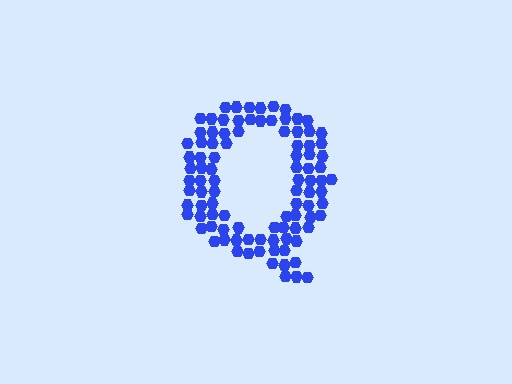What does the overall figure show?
The overall figure shows the letter Q.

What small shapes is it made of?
It is made of small hexagons.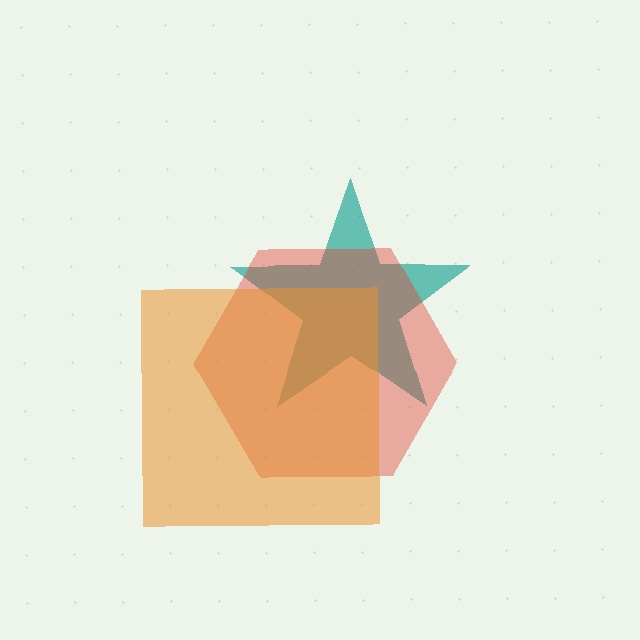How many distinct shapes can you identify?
There are 3 distinct shapes: a teal star, a red hexagon, an orange square.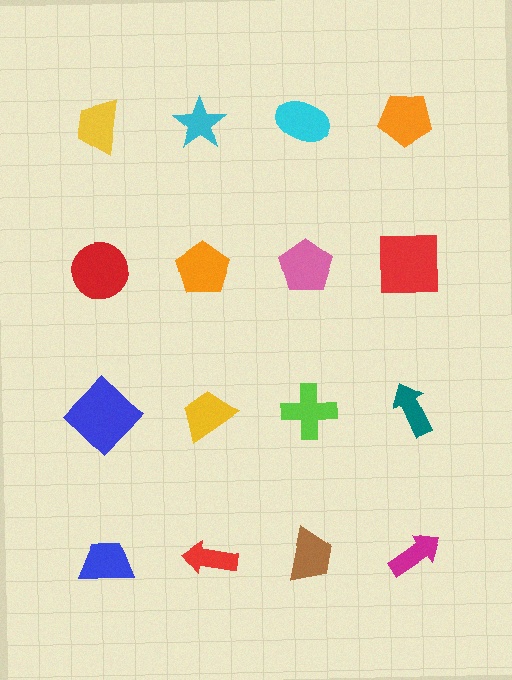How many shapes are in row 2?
4 shapes.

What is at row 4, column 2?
A red arrow.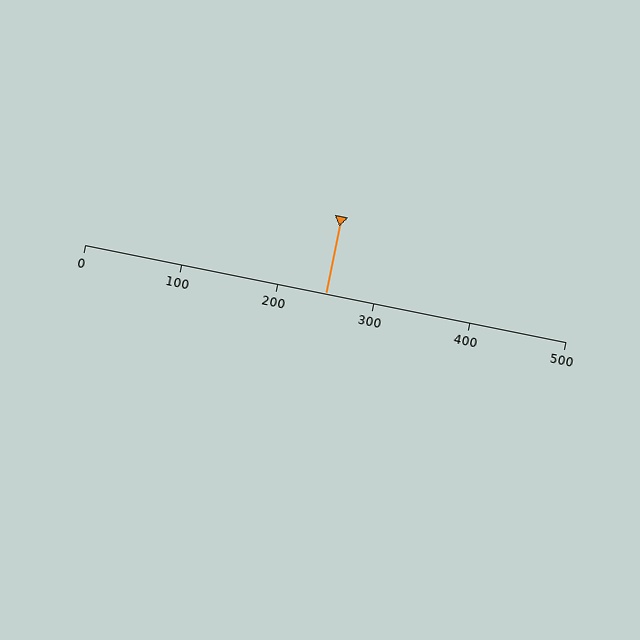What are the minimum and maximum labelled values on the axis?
The axis runs from 0 to 500.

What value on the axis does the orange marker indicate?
The marker indicates approximately 250.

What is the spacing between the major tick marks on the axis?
The major ticks are spaced 100 apart.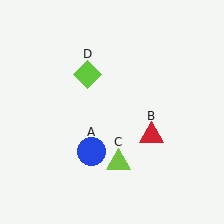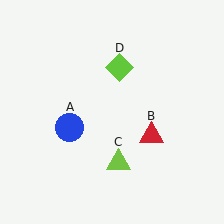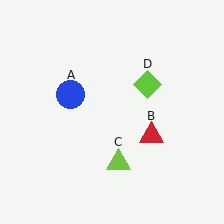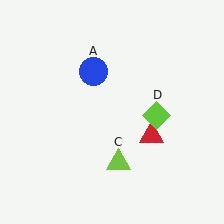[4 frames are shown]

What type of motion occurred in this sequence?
The blue circle (object A), lime diamond (object D) rotated clockwise around the center of the scene.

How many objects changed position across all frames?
2 objects changed position: blue circle (object A), lime diamond (object D).